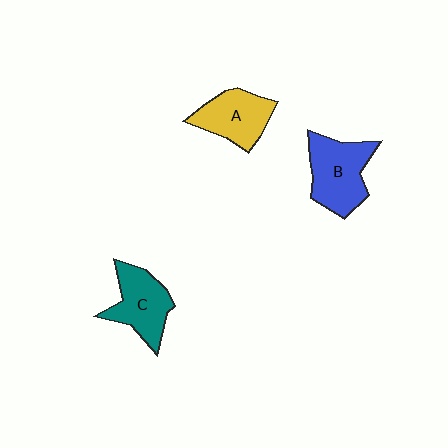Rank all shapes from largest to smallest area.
From largest to smallest: B (blue), C (teal), A (yellow).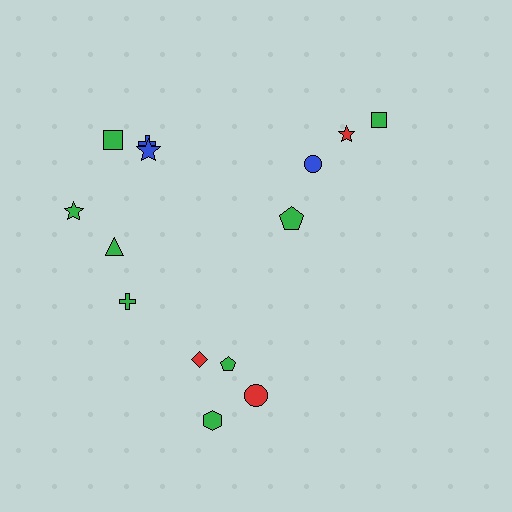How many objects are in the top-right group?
There are 4 objects.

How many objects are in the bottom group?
There are 5 objects.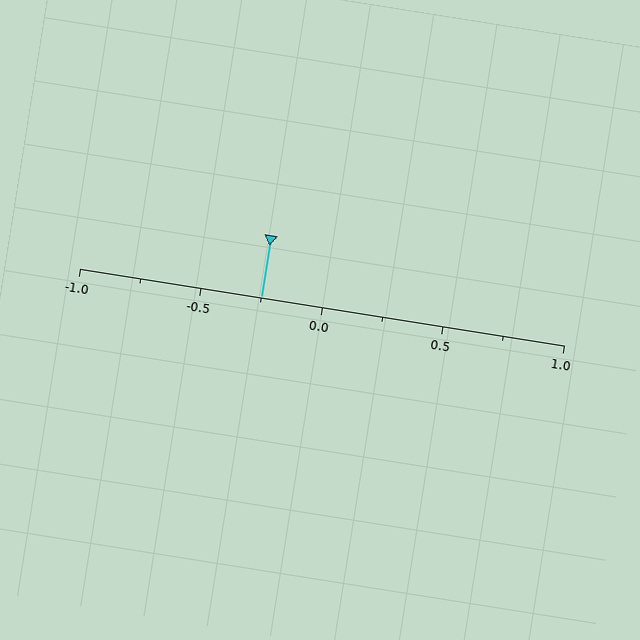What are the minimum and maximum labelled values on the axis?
The axis runs from -1.0 to 1.0.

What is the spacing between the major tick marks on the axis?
The major ticks are spaced 0.5 apart.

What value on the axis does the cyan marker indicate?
The marker indicates approximately -0.25.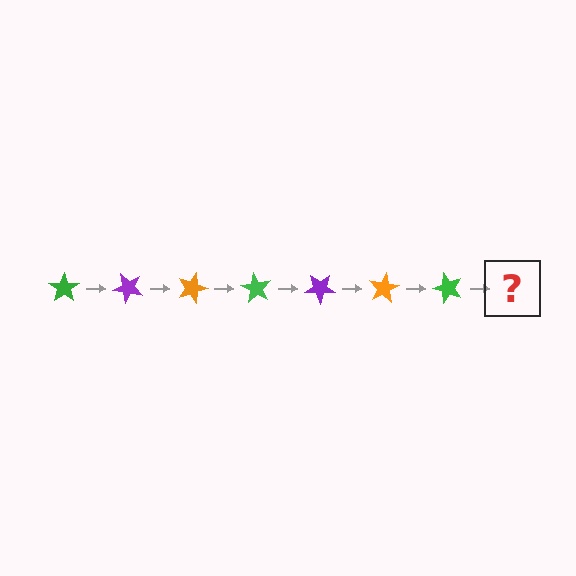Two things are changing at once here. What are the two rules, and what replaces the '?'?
The two rules are that it rotates 45 degrees each step and the color cycles through green, purple, and orange. The '?' should be a purple star, rotated 315 degrees from the start.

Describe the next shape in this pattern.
It should be a purple star, rotated 315 degrees from the start.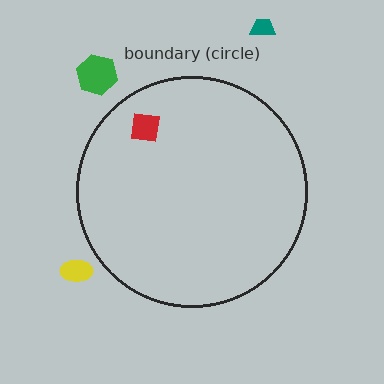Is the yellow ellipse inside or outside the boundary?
Outside.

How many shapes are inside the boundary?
1 inside, 3 outside.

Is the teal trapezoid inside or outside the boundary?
Outside.